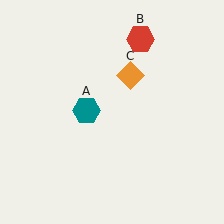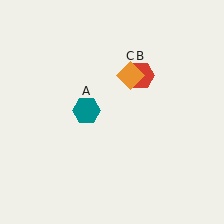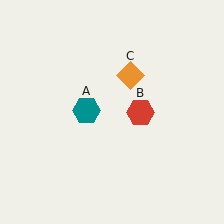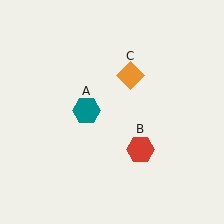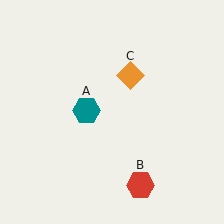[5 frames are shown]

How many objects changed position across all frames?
1 object changed position: red hexagon (object B).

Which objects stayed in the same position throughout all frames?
Teal hexagon (object A) and orange diamond (object C) remained stationary.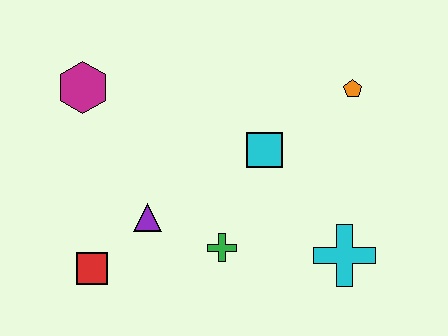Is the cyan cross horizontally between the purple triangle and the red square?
No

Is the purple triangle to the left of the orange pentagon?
Yes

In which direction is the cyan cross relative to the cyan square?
The cyan cross is below the cyan square.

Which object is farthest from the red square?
The orange pentagon is farthest from the red square.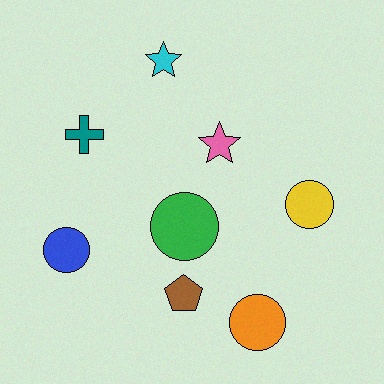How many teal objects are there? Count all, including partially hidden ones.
There is 1 teal object.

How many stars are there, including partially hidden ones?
There are 2 stars.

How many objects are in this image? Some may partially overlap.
There are 8 objects.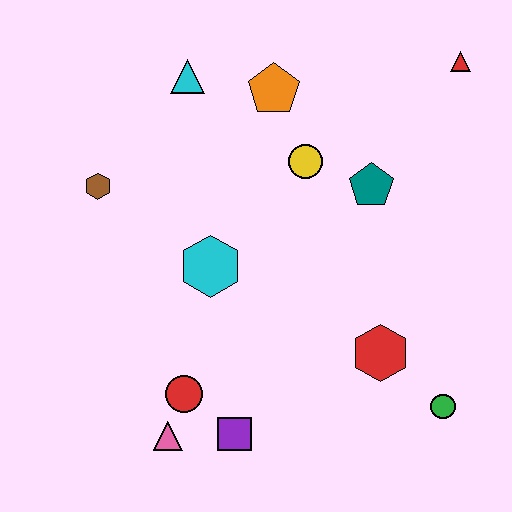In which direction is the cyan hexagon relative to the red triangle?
The cyan hexagon is to the left of the red triangle.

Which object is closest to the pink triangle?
The red circle is closest to the pink triangle.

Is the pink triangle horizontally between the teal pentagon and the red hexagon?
No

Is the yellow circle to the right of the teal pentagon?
No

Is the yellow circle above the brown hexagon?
Yes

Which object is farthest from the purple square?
The red triangle is farthest from the purple square.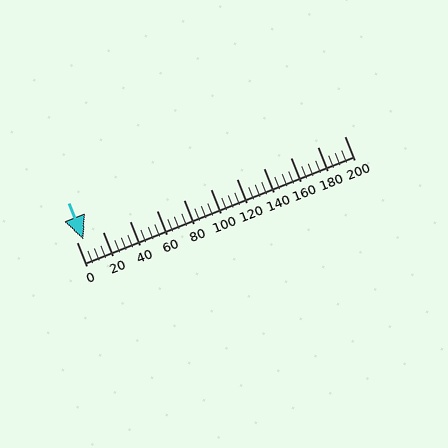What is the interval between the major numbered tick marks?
The major tick marks are spaced 20 units apart.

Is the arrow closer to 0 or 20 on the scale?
The arrow is closer to 0.